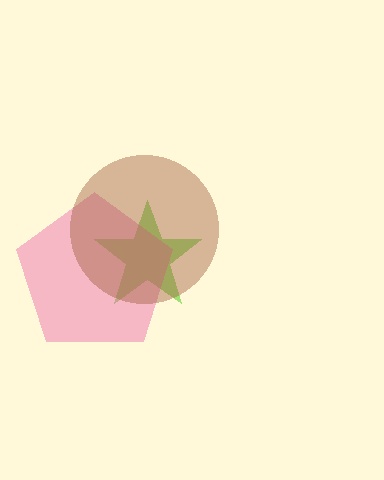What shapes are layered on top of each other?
The layered shapes are: a lime star, a pink pentagon, a brown circle.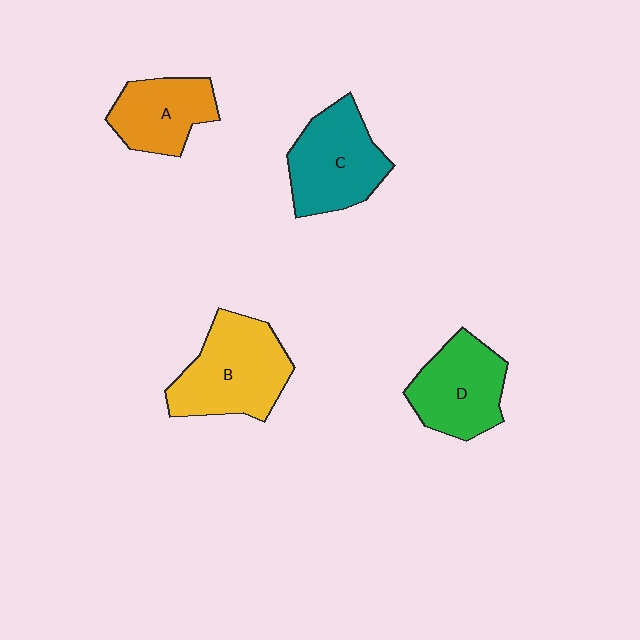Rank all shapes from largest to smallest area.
From largest to smallest: B (yellow), C (teal), D (green), A (orange).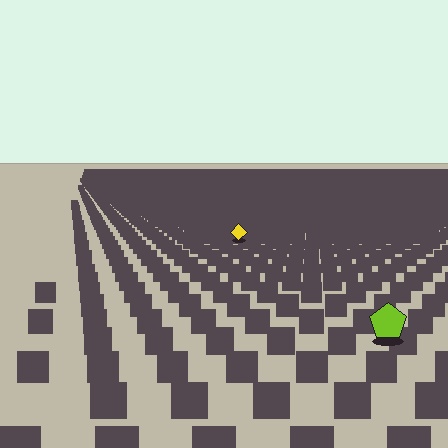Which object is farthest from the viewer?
The yellow diamond is farthest from the viewer. It appears smaller and the ground texture around it is denser.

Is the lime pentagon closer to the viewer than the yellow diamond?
Yes. The lime pentagon is closer — you can tell from the texture gradient: the ground texture is coarser near it.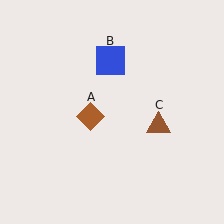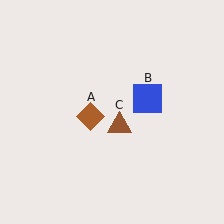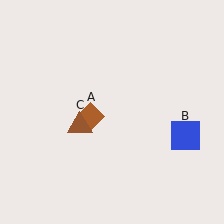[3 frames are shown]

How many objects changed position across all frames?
2 objects changed position: blue square (object B), brown triangle (object C).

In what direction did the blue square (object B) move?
The blue square (object B) moved down and to the right.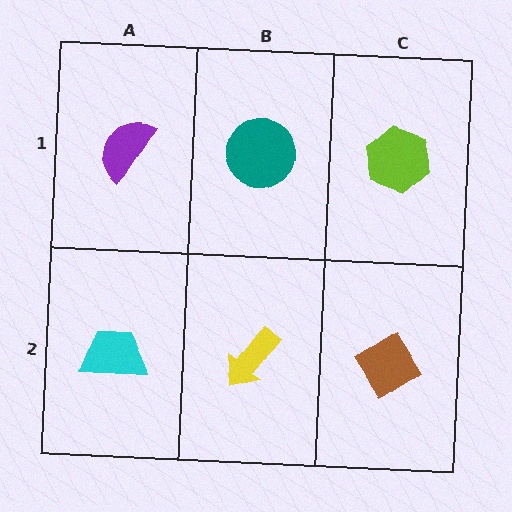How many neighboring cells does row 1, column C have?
2.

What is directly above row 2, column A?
A purple semicircle.